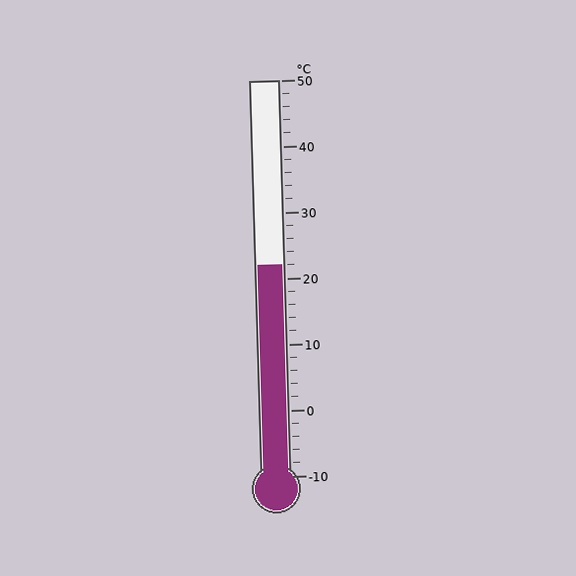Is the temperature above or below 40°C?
The temperature is below 40°C.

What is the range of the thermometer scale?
The thermometer scale ranges from -10°C to 50°C.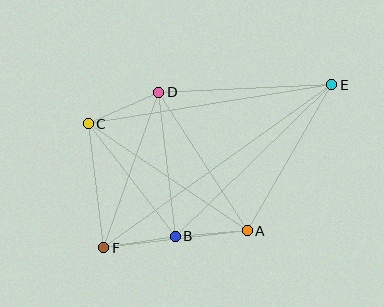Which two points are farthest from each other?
Points E and F are farthest from each other.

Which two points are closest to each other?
Points A and B are closest to each other.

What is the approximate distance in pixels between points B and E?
The distance between B and E is approximately 218 pixels.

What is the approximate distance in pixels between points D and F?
The distance between D and F is approximately 165 pixels.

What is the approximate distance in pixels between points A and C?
The distance between A and C is approximately 192 pixels.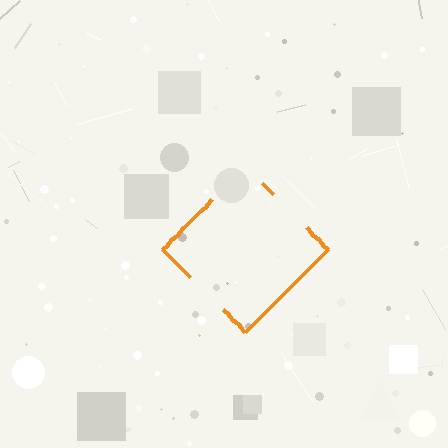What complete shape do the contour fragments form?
The contour fragments form a diamond.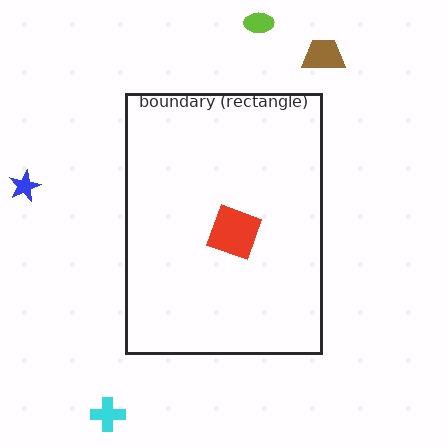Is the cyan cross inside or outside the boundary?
Outside.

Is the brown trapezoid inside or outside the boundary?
Outside.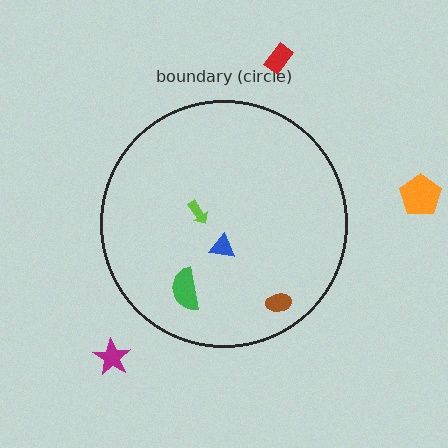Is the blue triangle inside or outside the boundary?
Inside.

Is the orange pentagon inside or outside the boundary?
Outside.